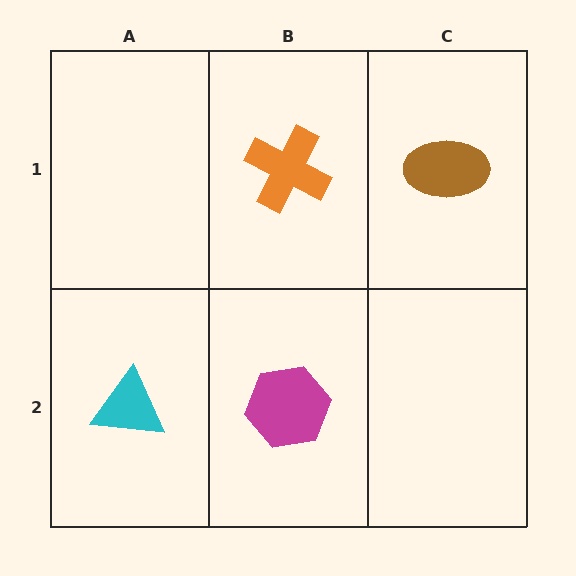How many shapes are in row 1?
2 shapes.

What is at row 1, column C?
A brown ellipse.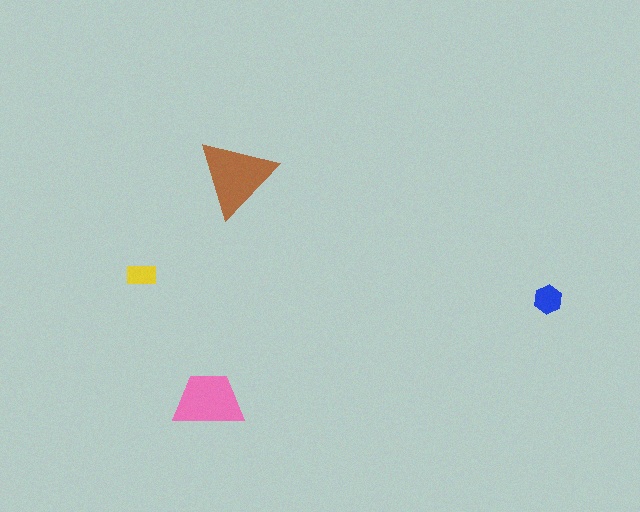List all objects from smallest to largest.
The yellow rectangle, the blue hexagon, the pink trapezoid, the brown triangle.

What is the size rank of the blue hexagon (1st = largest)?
3rd.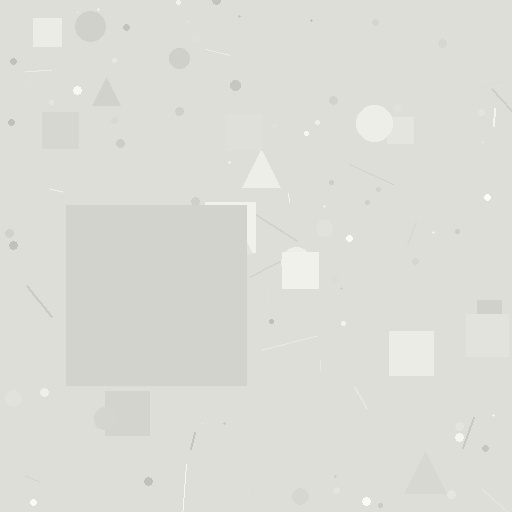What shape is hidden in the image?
A square is hidden in the image.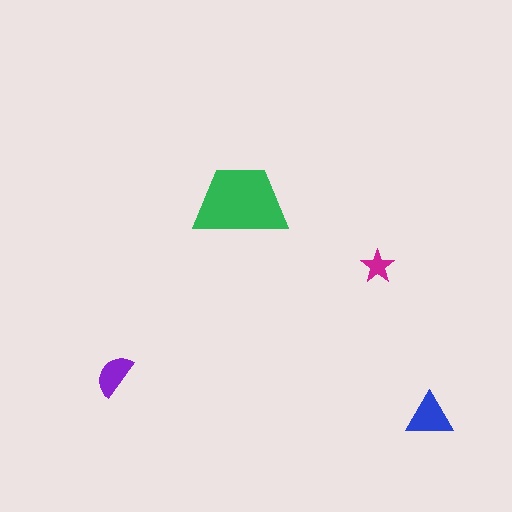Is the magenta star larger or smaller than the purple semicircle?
Smaller.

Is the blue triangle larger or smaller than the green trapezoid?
Smaller.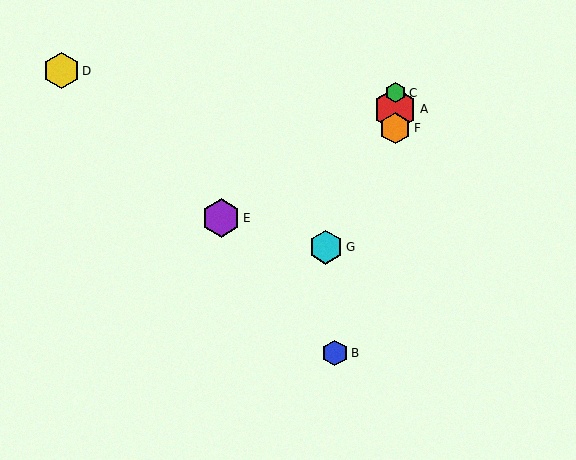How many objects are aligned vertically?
3 objects (A, C, F) are aligned vertically.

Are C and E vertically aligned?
No, C is at x≈395 and E is at x≈221.